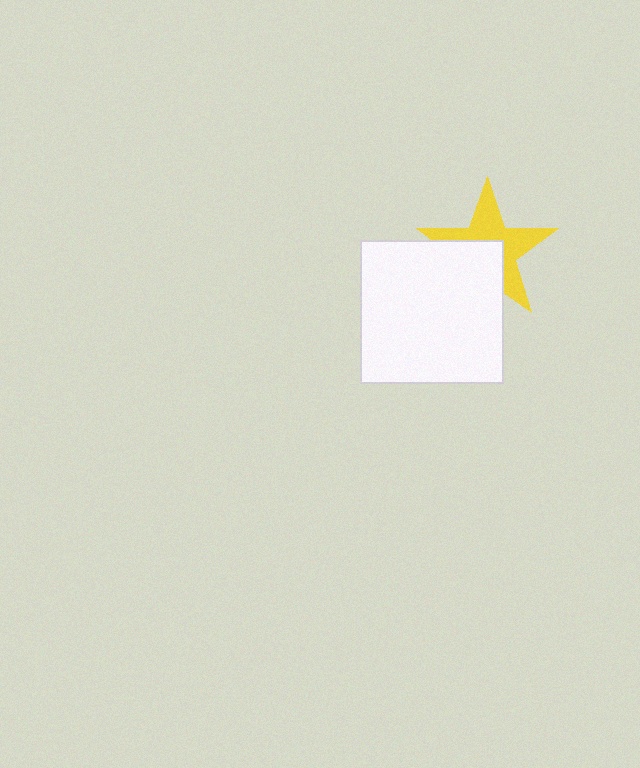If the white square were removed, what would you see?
You would see the complete yellow star.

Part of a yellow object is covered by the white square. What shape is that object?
It is a star.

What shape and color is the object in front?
The object in front is a white square.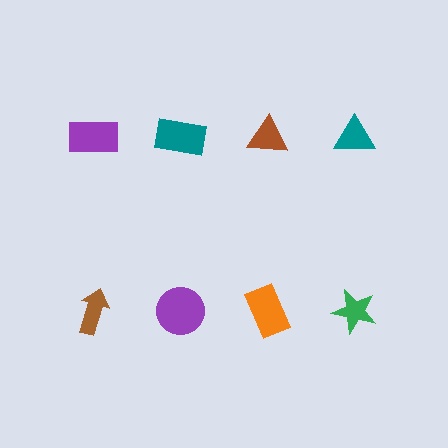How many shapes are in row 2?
4 shapes.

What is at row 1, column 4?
A teal triangle.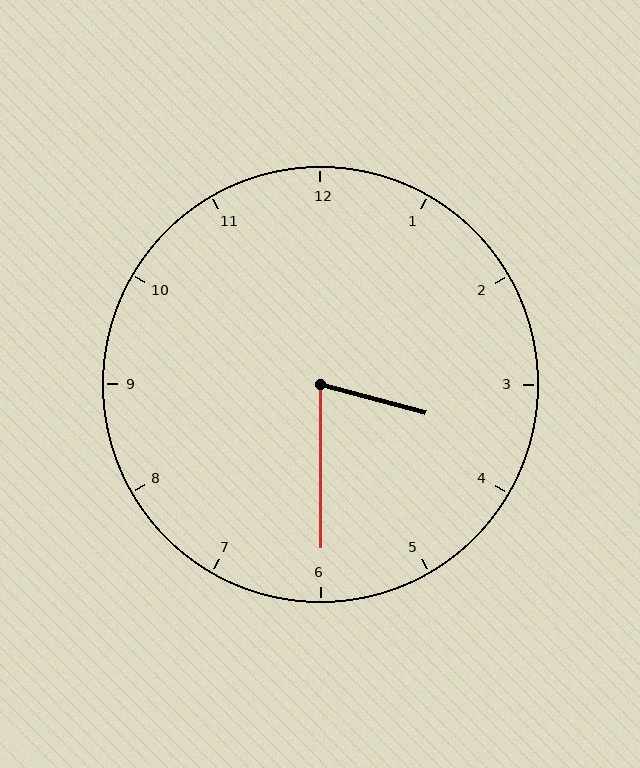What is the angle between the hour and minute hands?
Approximately 75 degrees.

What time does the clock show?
3:30.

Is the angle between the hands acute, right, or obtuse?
It is acute.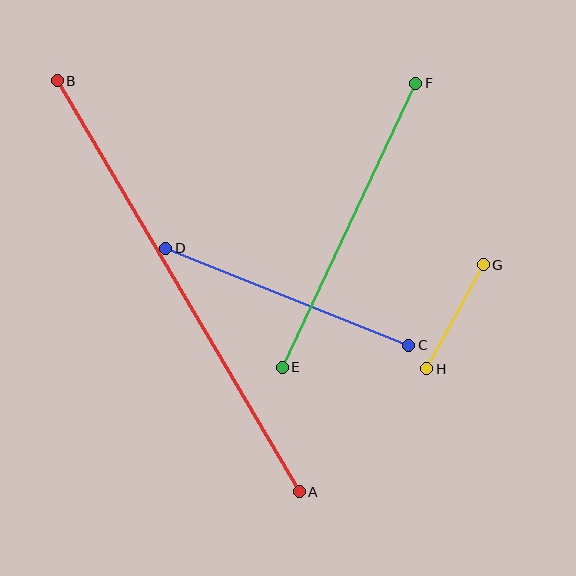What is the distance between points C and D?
The distance is approximately 262 pixels.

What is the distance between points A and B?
The distance is approximately 477 pixels.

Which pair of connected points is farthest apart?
Points A and B are farthest apart.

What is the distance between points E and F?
The distance is approximately 314 pixels.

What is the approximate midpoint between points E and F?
The midpoint is at approximately (349, 225) pixels.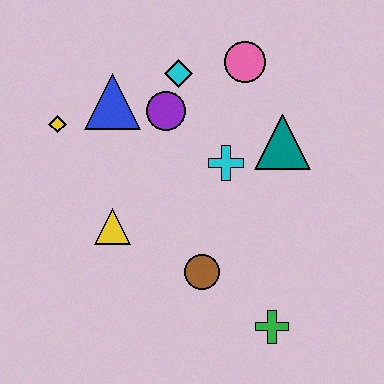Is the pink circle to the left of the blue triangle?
No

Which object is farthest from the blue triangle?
The green cross is farthest from the blue triangle.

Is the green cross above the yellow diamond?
No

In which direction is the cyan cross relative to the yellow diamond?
The cyan cross is to the right of the yellow diamond.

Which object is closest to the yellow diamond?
The blue triangle is closest to the yellow diamond.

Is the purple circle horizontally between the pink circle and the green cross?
No